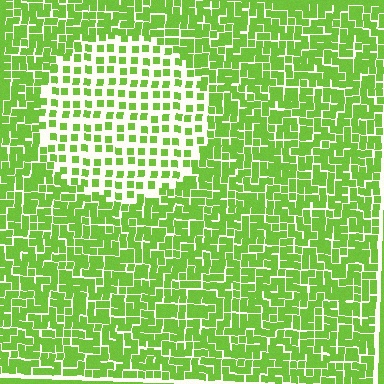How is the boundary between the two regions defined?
The boundary is defined by a change in element density (approximately 2.2x ratio). All elements are the same color, size, and shape.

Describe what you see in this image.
The image contains small lime elements arranged at two different densities. A circle-shaped region is visible where the elements are less densely packed than the surrounding area.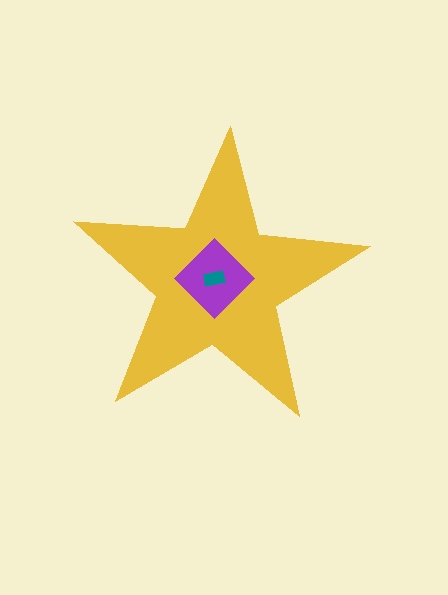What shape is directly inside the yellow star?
The purple diamond.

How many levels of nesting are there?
3.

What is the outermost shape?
The yellow star.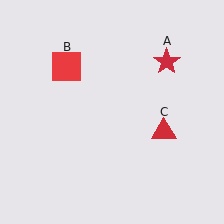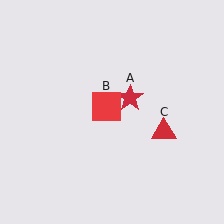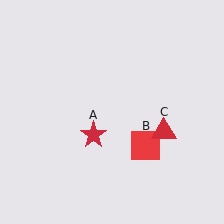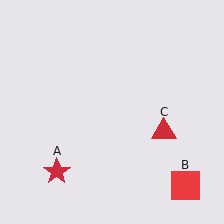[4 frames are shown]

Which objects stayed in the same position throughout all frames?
Red triangle (object C) remained stationary.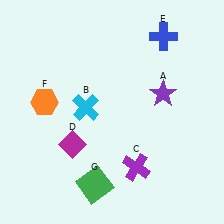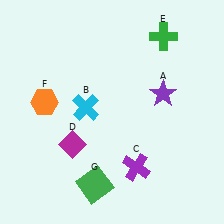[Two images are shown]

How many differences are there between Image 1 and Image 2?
There is 1 difference between the two images.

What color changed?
The cross (E) changed from blue in Image 1 to green in Image 2.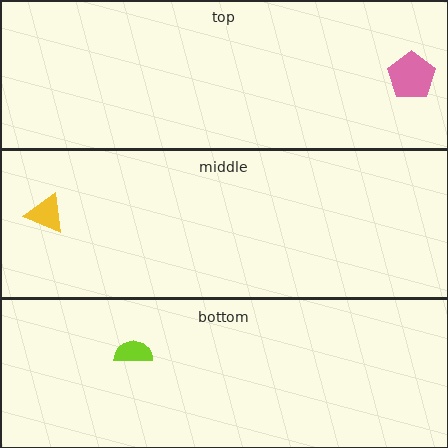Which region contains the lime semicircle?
The bottom region.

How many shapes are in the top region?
1.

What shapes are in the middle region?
The yellow triangle.